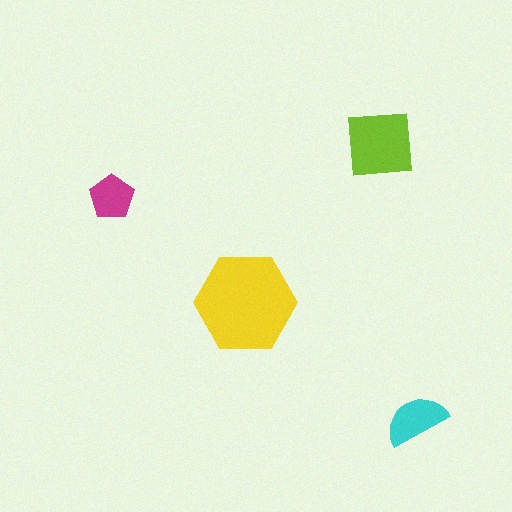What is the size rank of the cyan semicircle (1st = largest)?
3rd.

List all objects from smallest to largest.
The magenta pentagon, the cyan semicircle, the lime square, the yellow hexagon.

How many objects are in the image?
There are 4 objects in the image.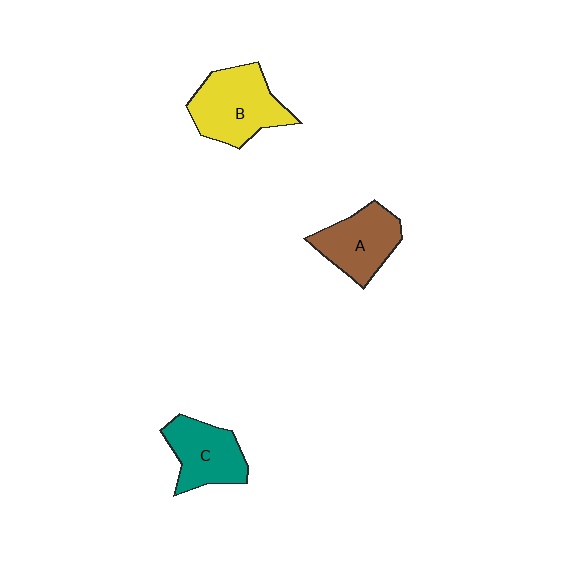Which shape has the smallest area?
Shape C (teal).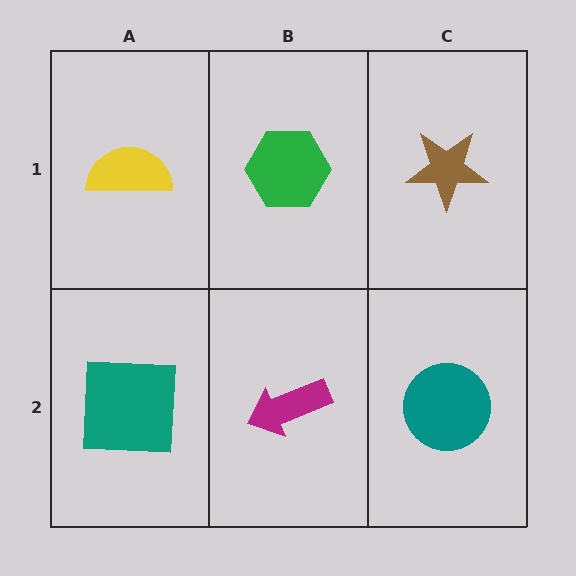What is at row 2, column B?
A magenta arrow.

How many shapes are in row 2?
3 shapes.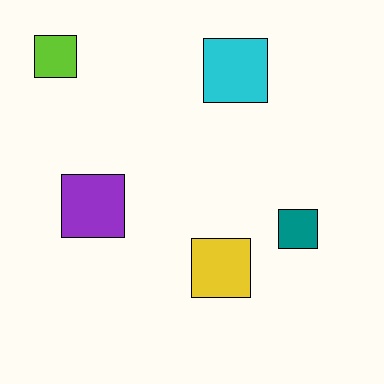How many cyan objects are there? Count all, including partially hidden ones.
There is 1 cyan object.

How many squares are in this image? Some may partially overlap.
There are 5 squares.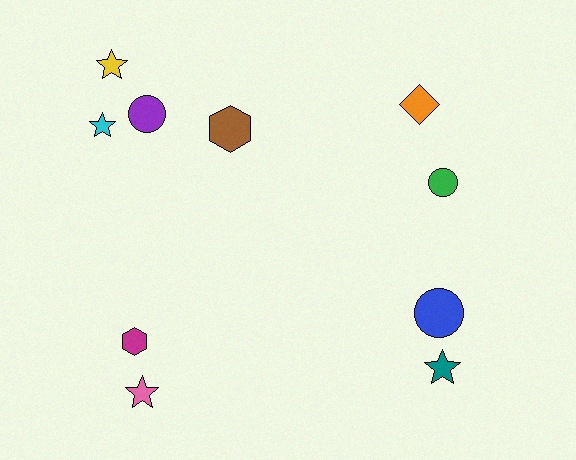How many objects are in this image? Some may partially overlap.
There are 10 objects.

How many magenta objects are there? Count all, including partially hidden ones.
There is 1 magenta object.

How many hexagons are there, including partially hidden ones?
There are 2 hexagons.